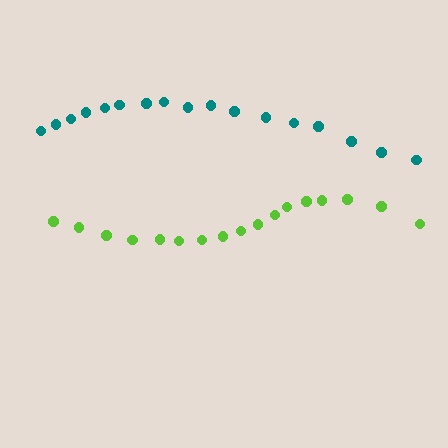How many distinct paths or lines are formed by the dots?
There are 2 distinct paths.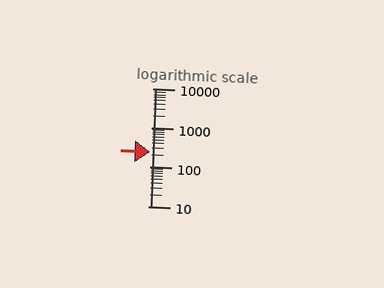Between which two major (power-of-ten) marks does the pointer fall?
The pointer is between 100 and 1000.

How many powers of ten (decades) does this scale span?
The scale spans 3 decades, from 10 to 10000.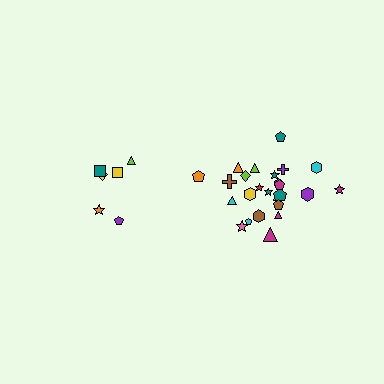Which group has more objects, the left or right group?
The right group.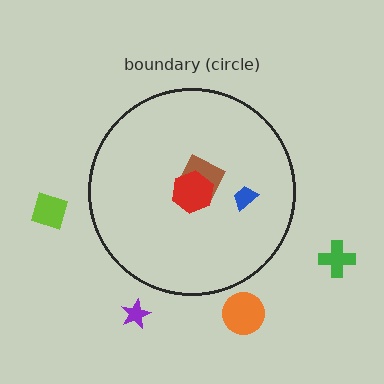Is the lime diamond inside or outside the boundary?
Outside.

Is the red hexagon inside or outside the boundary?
Inside.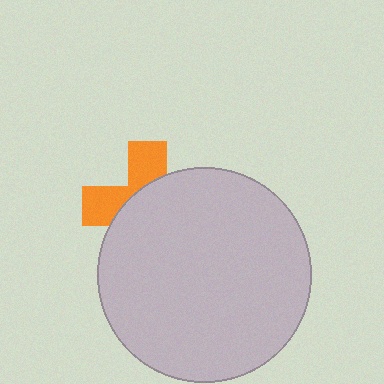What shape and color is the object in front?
The object in front is a light gray circle.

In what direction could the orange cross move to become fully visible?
The orange cross could move toward the upper-left. That would shift it out from behind the light gray circle entirely.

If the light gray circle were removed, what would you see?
You would see the complete orange cross.